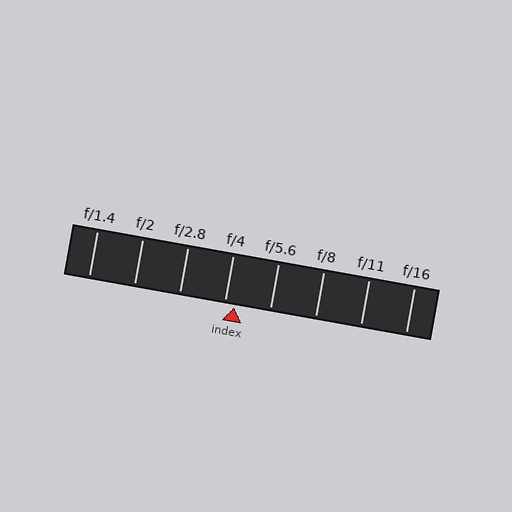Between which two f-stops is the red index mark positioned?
The index mark is between f/4 and f/5.6.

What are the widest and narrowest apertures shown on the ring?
The widest aperture shown is f/1.4 and the narrowest is f/16.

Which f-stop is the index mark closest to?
The index mark is closest to f/4.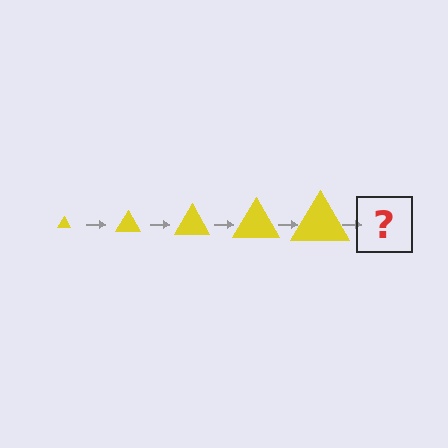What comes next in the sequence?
The next element should be a yellow triangle, larger than the previous one.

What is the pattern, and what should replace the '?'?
The pattern is that the triangle gets progressively larger each step. The '?' should be a yellow triangle, larger than the previous one.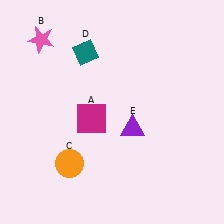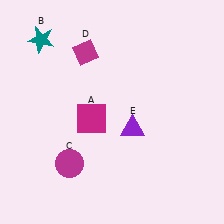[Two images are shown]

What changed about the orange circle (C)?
In Image 1, C is orange. In Image 2, it changed to magenta.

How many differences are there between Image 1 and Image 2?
There are 3 differences between the two images.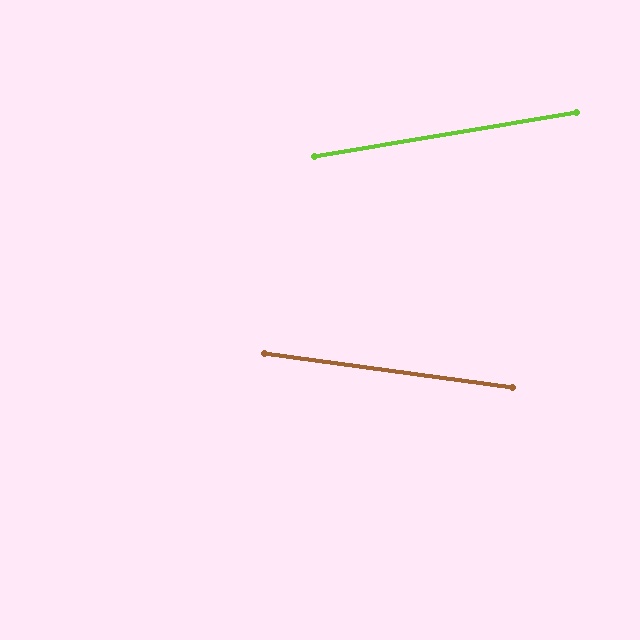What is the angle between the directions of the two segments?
Approximately 17 degrees.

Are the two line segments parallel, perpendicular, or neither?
Neither parallel nor perpendicular — they differ by about 17°.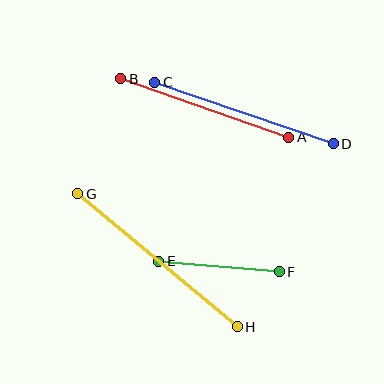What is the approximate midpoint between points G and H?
The midpoint is at approximately (158, 260) pixels.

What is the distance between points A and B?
The distance is approximately 178 pixels.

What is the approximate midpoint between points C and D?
The midpoint is at approximately (244, 113) pixels.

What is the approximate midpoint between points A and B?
The midpoint is at approximately (205, 108) pixels.